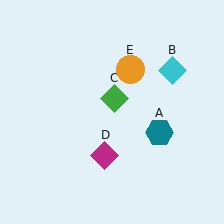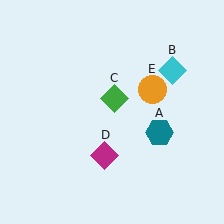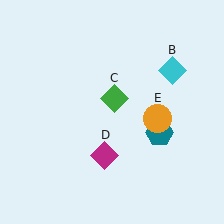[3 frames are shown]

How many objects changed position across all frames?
1 object changed position: orange circle (object E).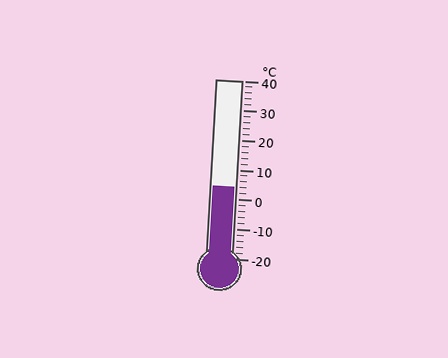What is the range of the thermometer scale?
The thermometer scale ranges from -20°C to 40°C.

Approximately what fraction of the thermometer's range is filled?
The thermometer is filled to approximately 40% of its range.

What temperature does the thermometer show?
The thermometer shows approximately 4°C.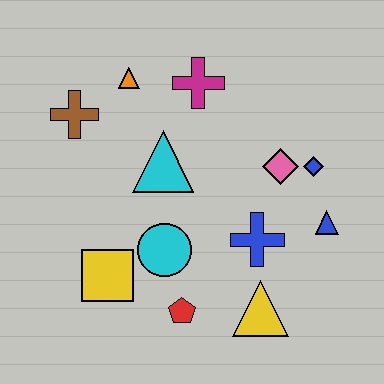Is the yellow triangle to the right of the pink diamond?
No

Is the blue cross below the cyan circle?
No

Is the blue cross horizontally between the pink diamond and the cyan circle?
Yes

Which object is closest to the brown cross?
The orange triangle is closest to the brown cross.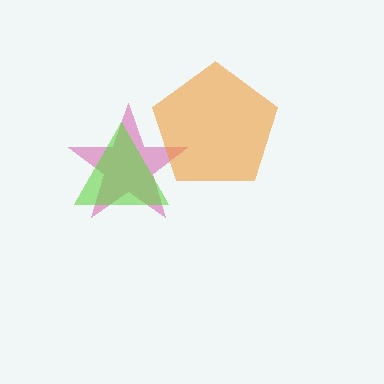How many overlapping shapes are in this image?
There are 3 overlapping shapes in the image.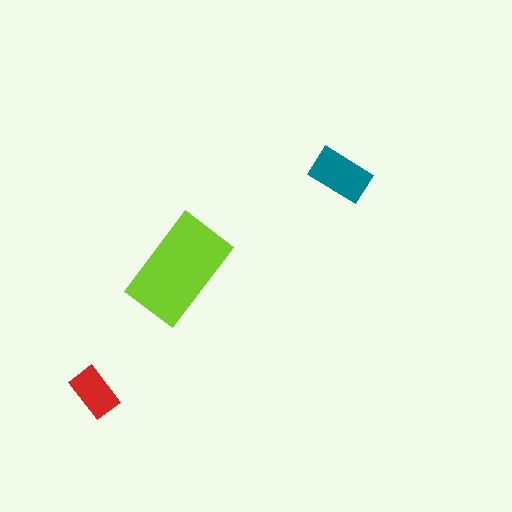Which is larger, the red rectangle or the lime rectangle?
The lime one.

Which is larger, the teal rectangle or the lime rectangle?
The lime one.